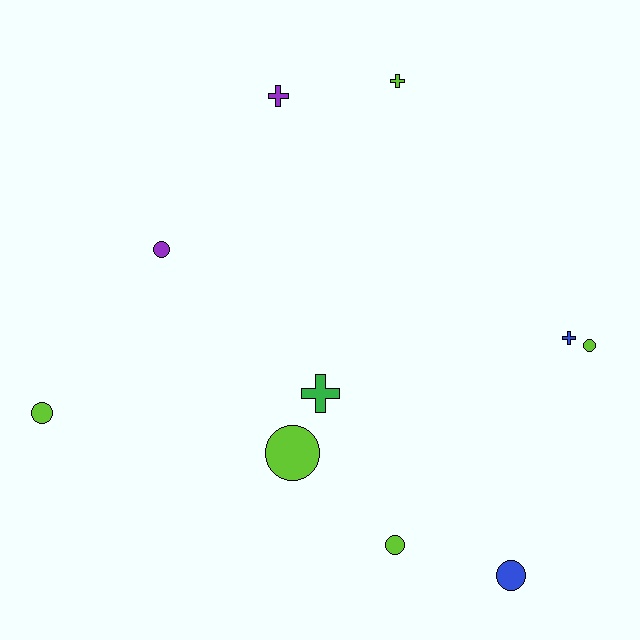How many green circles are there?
There are no green circles.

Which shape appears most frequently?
Circle, with 6 objects.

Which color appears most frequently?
Lime, with 5 objects.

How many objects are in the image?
There are 10 objects.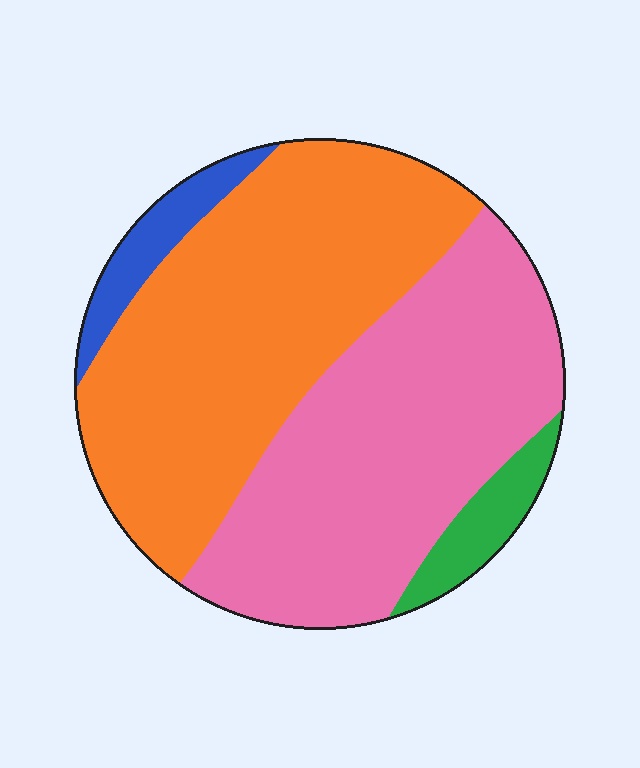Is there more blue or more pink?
Pink.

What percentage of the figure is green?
Green takes up less than a sixth of the figure.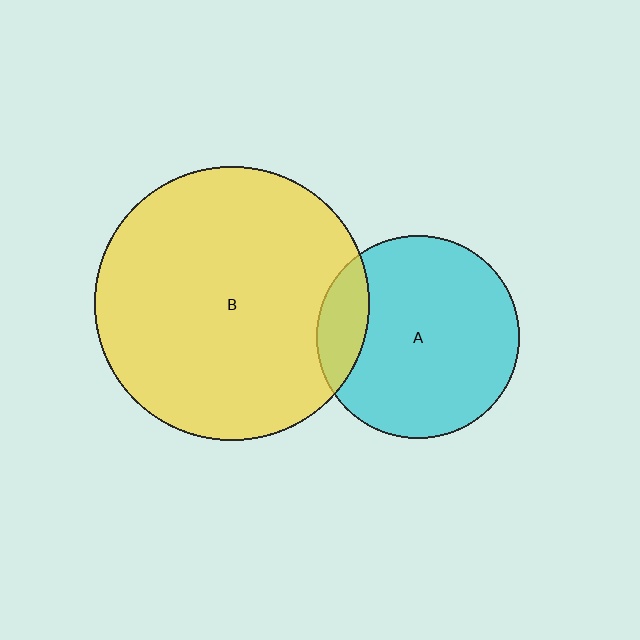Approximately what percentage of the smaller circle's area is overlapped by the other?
Approximately 15%.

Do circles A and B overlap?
Yes.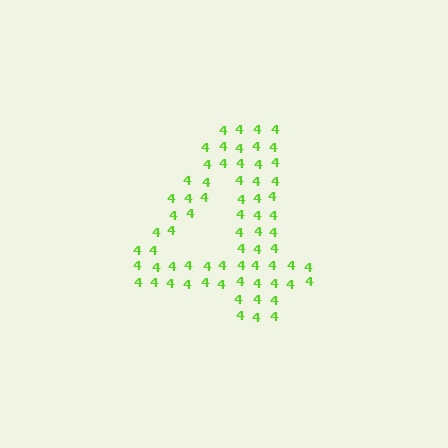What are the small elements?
The small elements are digit 4's.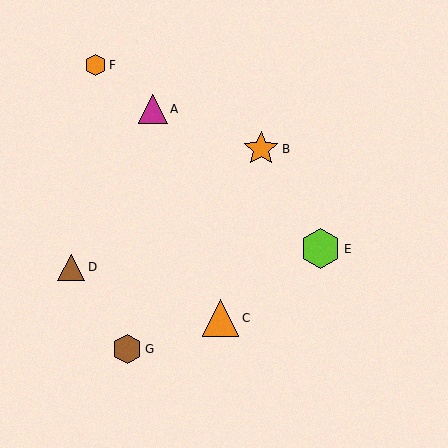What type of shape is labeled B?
Shape B is an orange star.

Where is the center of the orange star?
The center of the orange star is at (261, 149).